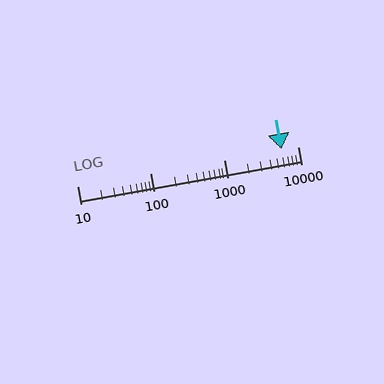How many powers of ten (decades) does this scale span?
The scale spans 3 decades, from 10 to 10000.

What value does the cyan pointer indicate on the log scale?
The pointer indicates approximately 6000.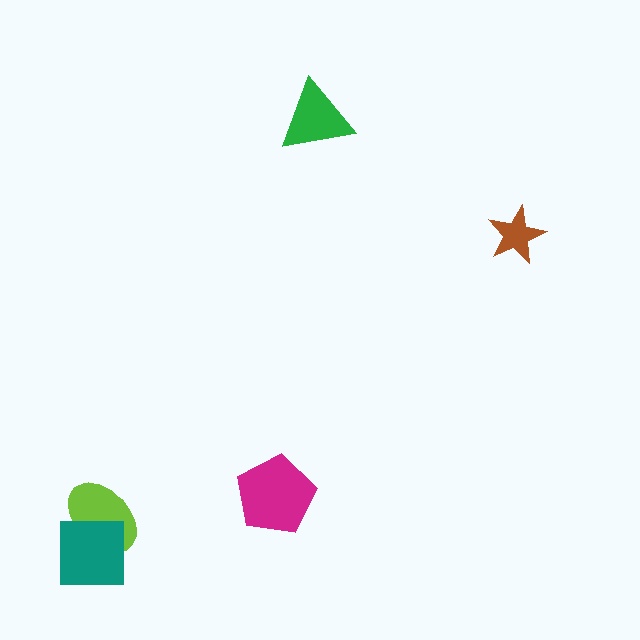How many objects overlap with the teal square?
1 object overlaps with the teal square.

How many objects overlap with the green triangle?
0 objects overlap with the green triangle.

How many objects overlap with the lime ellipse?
1 object overlaps with the lime ellipse.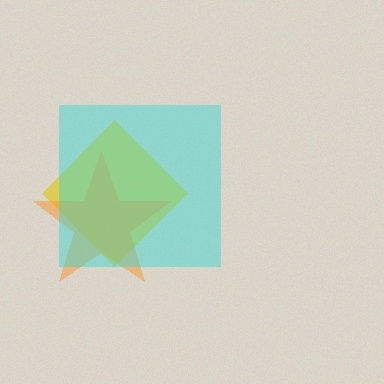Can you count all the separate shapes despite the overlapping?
Yes, there are 3 separate shapes.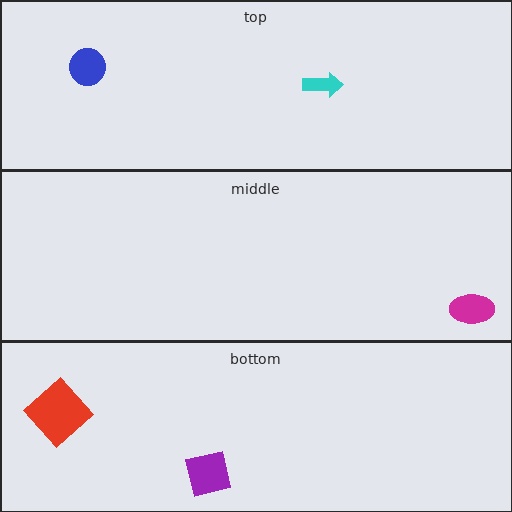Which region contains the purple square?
The bottom region.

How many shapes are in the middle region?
1.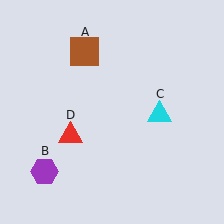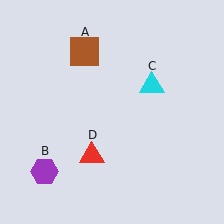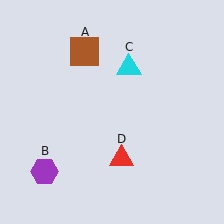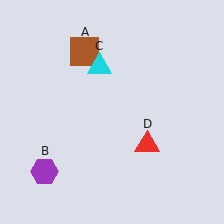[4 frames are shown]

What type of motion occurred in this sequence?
The cyan triangle (object C), red triangle (object D) rotated counterclockwise around the center of the scene.